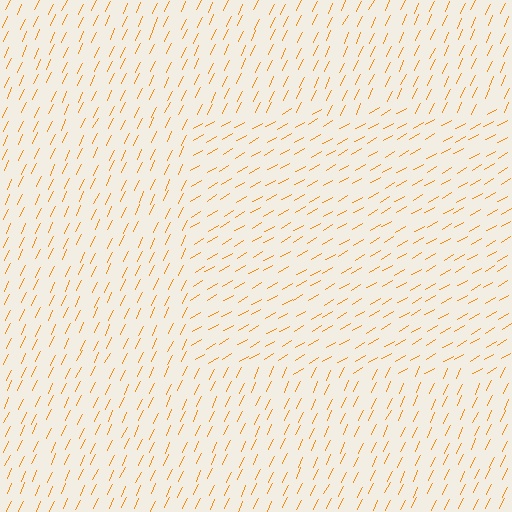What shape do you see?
I see a rectangle.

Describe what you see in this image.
The image is filled with small orange line segments. A rectangle region in the image has lines oriented differently from the surrounding lines, creating a visible texture boundary.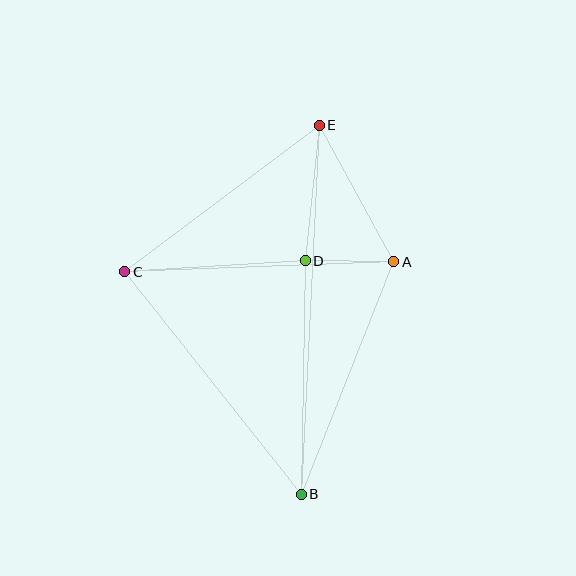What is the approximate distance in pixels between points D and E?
The distance between D and E is approximately 136 pixels.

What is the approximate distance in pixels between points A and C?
The distance between A and C is approximately 269 pixels.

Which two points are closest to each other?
Points A and D are closest to each other.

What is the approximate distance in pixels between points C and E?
The distance between C and E is approximately 243 pixels.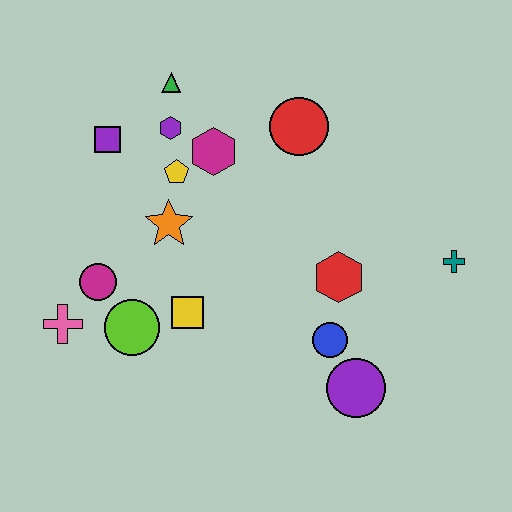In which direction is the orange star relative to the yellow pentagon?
The orange star is below the yellow pentagon.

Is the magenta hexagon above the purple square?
No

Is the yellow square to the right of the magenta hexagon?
No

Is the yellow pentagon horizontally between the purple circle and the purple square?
Yes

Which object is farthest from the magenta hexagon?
The purple circle is farthest from the magenta hexagon.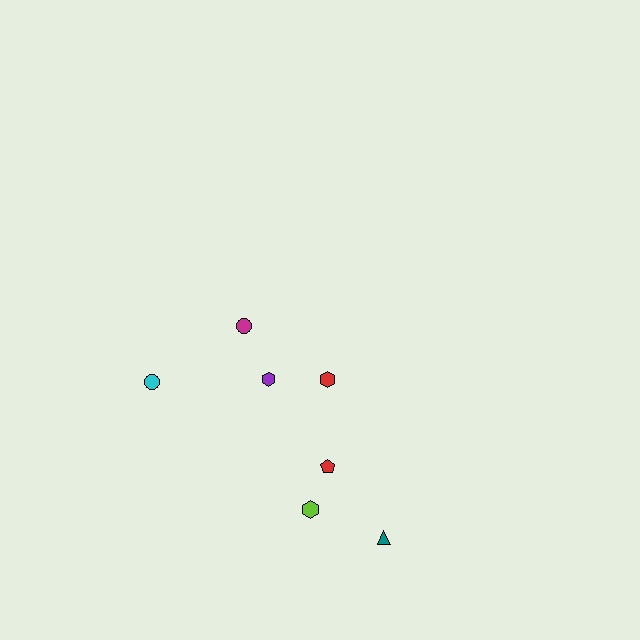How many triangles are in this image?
There is 1 triangle.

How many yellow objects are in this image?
There are no yellow objects.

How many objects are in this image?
There are 7 objects.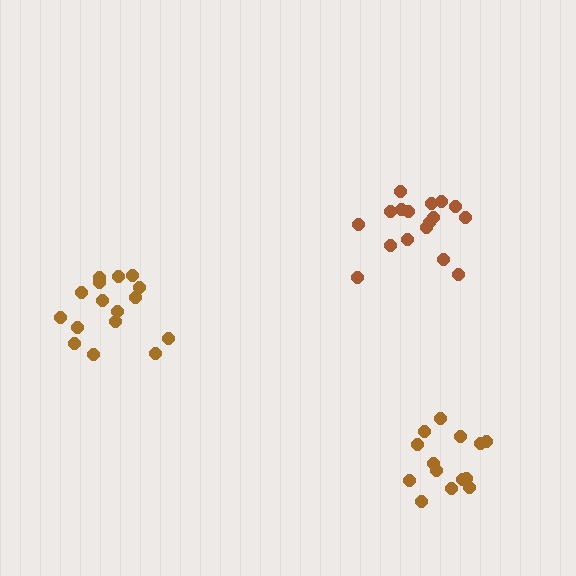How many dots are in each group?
Group 1: 16 dots, Group 2: 17 dots, Group 3: 14 dots (47 total).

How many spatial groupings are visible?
There are 3 spatial groupings.